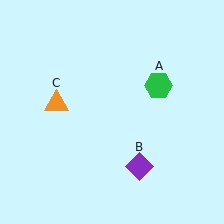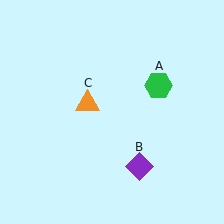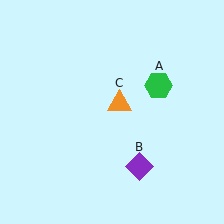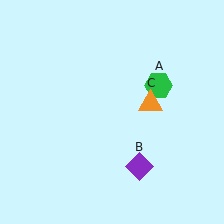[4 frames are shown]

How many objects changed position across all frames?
1 object changed position: orange triangle (object C).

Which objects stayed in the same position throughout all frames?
Green hexagon (object A) and purple diamond (object B) remained stationary.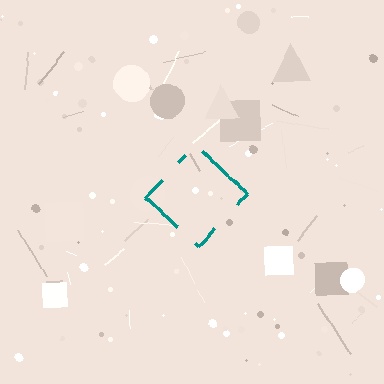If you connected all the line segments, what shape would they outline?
They would outline a diamond.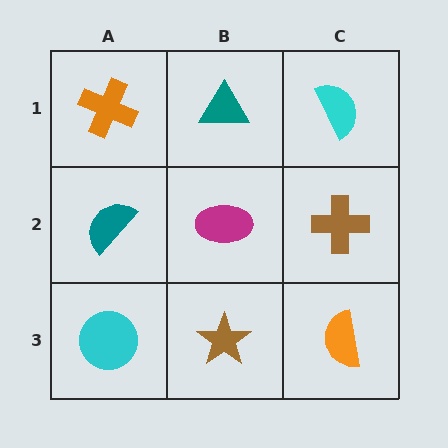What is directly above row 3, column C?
A brown cross.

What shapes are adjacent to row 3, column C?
A brown cross (row 2, column C), a brown star (row 3, column B).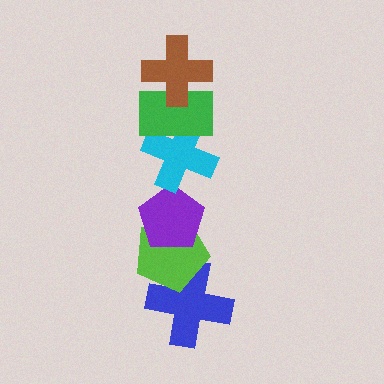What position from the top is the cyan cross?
The cyan cross is 3rd from the top.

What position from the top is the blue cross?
The blue cross is 6th from the top.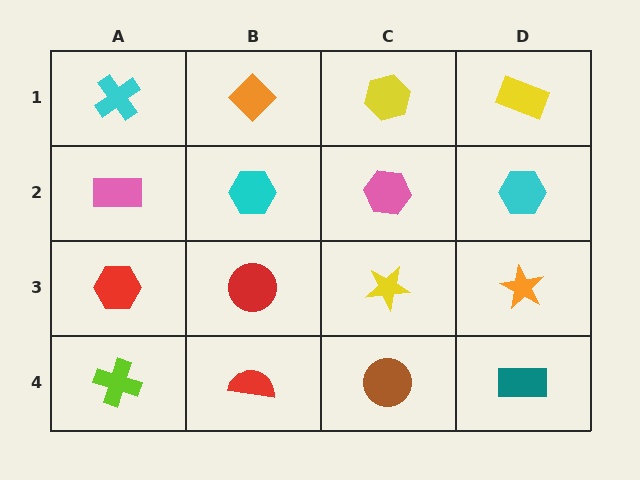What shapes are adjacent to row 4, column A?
A red hexagon (row 3, column A), a red semicircle (row 4, column B).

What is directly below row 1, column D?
A cyan hexagon.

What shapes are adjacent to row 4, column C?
A yellow star (row 3, column C), a red semicircle (row 4, column B), a teal rectangle (row 4, column D).